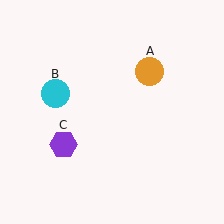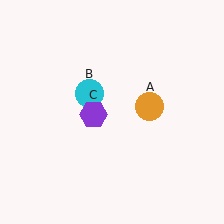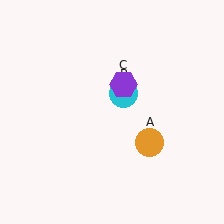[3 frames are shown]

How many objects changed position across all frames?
3 objects changed position: orange circle (object A), cyan circle (object B), purple hexagon (object C).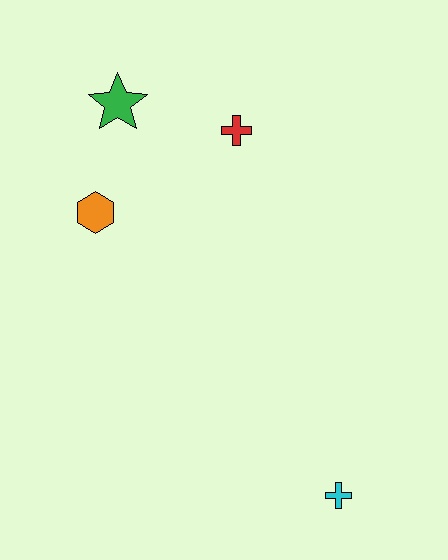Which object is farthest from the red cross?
The cyan cross is farthest from the red cross.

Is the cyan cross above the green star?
No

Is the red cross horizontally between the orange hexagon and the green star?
No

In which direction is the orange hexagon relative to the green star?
The orange hexagon is below the green star.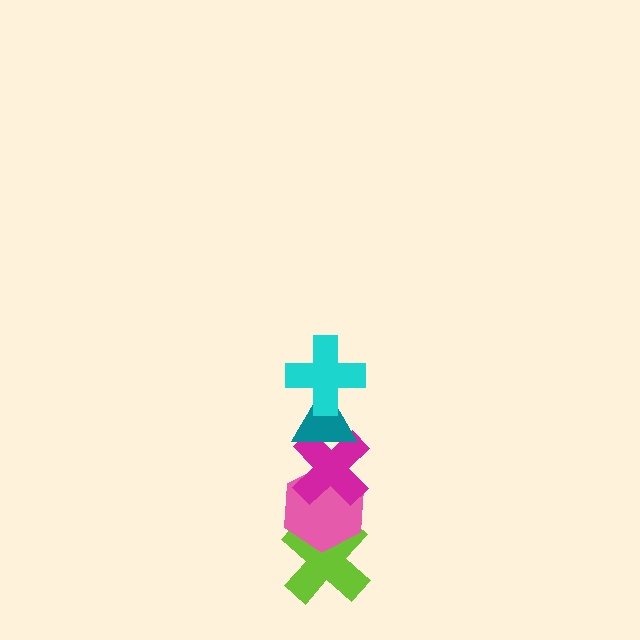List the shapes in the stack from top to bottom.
From top to bottom: the cyan cross, the teal triangle, the magenta cross, the pink hexagon, the lime cross.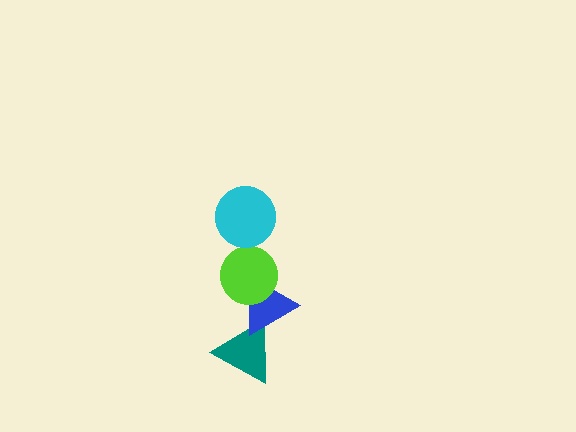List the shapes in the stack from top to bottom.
From top to bottom: the cyan circle, the lime circle, the blue triangle, the teal triangle.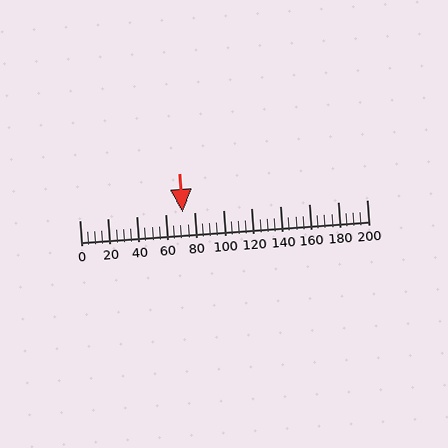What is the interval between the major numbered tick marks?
The major tick marks are spaced 20 units apart.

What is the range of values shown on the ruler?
The ruler shows values from 0 to 200.